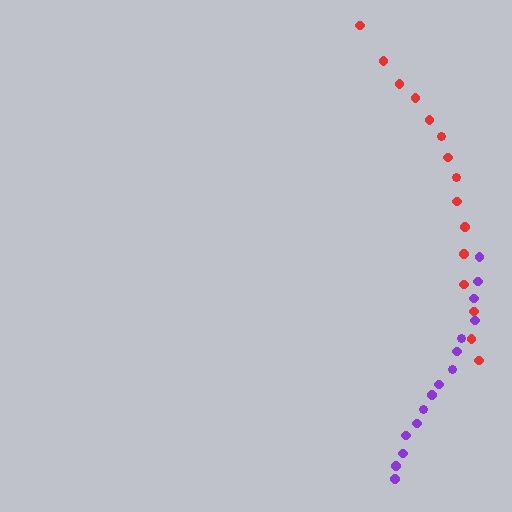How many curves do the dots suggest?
There are 2 distinct paths.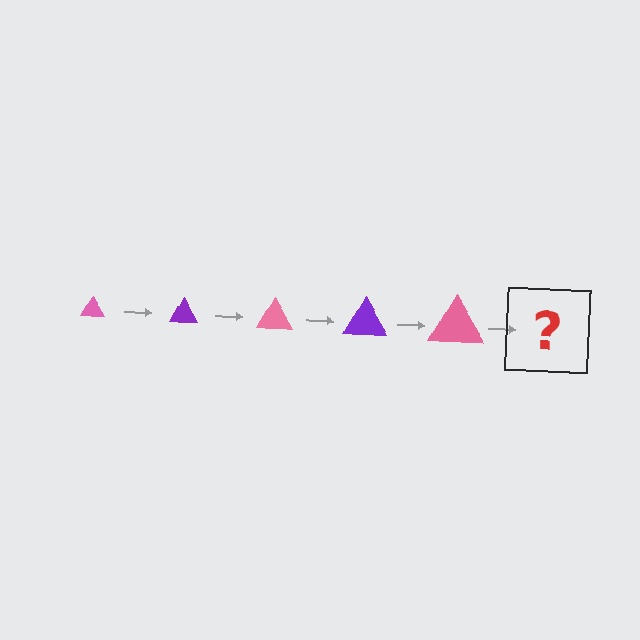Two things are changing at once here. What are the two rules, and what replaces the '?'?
The two rules are that the triangle grows larger each step and the color cycles through pink and purple. The '?' should be a purple triangle, larger than the previous one.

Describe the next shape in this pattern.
It should be a purple triangle, larger than the previous one.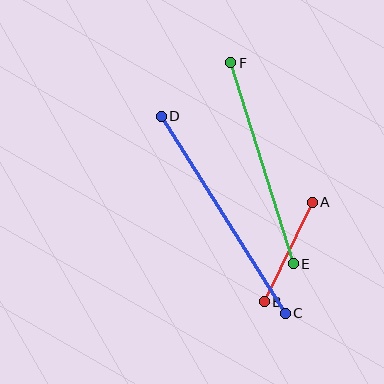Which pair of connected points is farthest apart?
Points C and D are farthest apart.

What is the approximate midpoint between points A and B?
The midpoint is at approximately (288, 252) pixels.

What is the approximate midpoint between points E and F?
The midpoint is at approximately (262, 163) pixels.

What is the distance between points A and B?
The distance is approximately 110 pixels.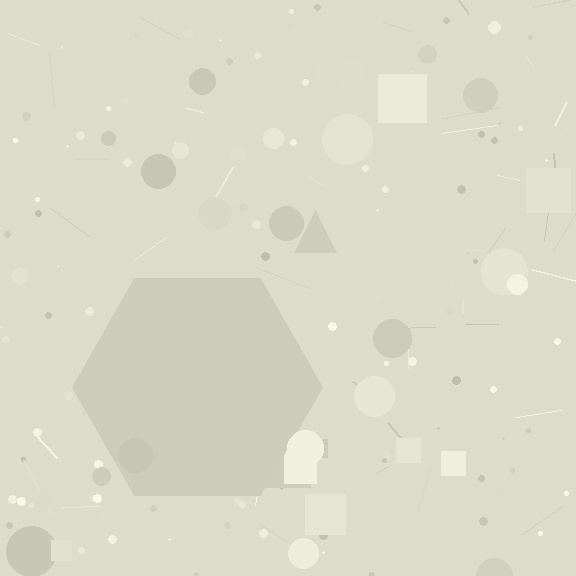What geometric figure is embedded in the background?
A hexagon is embedded in the background.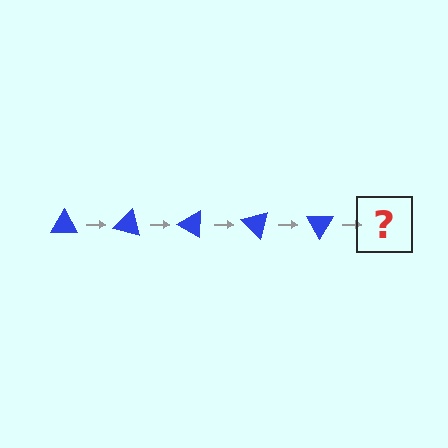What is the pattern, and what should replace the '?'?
The pattern is that the triangle rotates 15 degrees each step. The '?' should be a blue triangle rotated 75 degrees.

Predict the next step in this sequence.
The next step is a blue triangle rotated 75 degrees.